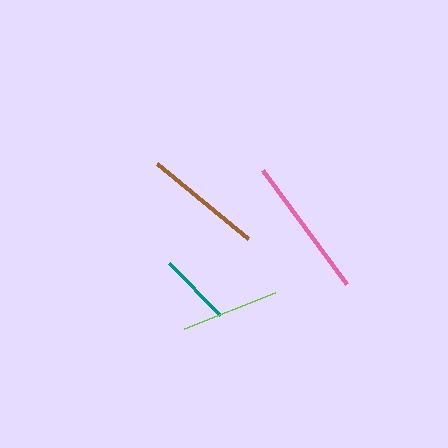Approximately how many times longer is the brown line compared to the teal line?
The brown line is approximately 1.6 times the length of the teal line.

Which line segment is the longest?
The pink line is the longest at approximately 142 pixels.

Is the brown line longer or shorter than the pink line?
The pink line is longer than the brown line.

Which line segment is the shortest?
The teal line is the shortest at approximately 73 pixels.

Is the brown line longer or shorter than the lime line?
The brown line is longer than the lime line.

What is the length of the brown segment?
The brown segment is approximately 117 pixels long.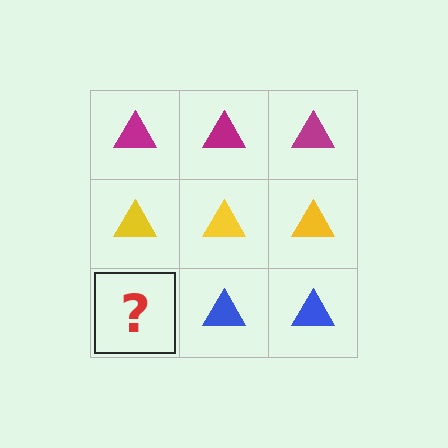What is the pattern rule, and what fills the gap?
The rule is that each row has a consistent color. The gap should be filled with a blue triangle.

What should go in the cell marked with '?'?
The missing cell should contain a blue triangle.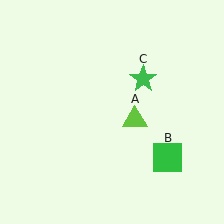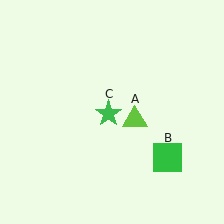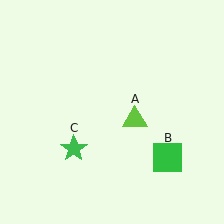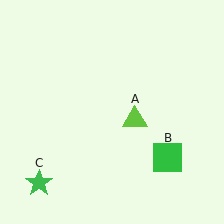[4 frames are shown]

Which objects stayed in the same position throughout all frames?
Lime triangle (object A) and green square (object B) remained stationary.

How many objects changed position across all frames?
1 object changed position: green star (object C).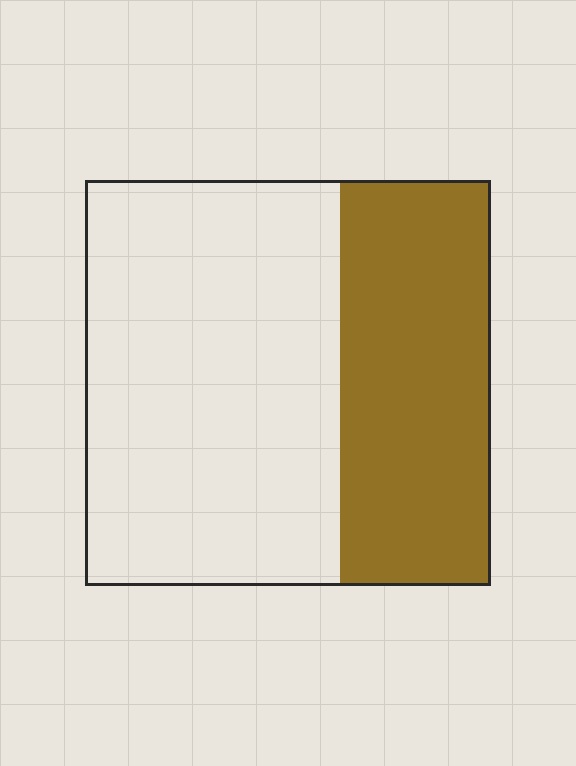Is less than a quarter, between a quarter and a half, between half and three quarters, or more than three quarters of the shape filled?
Between a quarter and a half.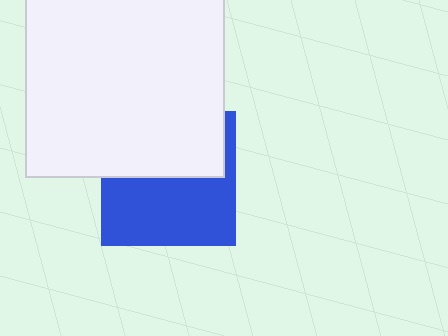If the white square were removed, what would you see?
You would see the complete blue square.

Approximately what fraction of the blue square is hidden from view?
Roughly 46% of the blue square is hidden behind the white square.